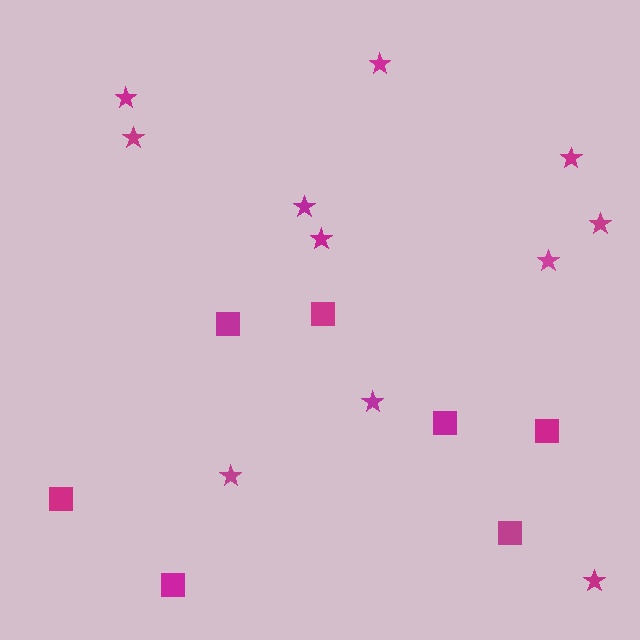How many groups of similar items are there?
There are 2 groups: one group of stars (11) and one group of squares (7).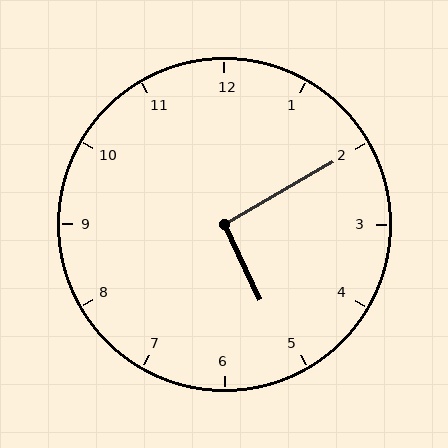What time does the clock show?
5:10.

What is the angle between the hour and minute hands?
Approximately 95 degrees.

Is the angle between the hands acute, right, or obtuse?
It is right.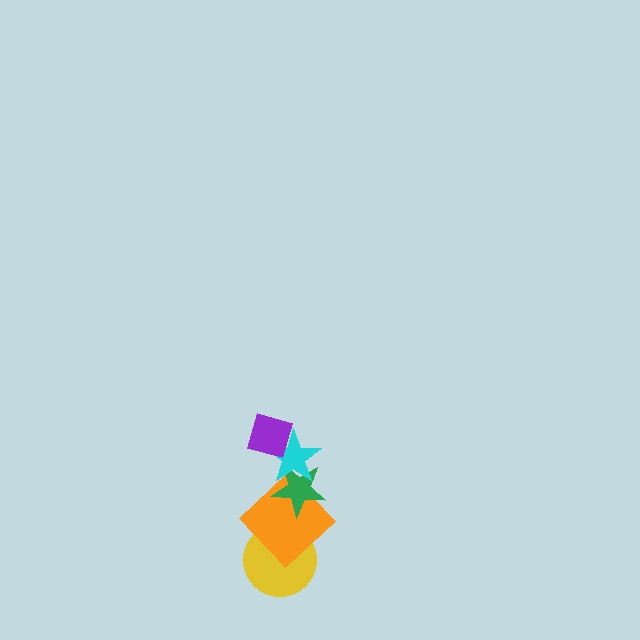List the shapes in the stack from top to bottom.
From top to bottom: the purple diamond, the cyan star, the green star, the orange diamond, the yellow circle.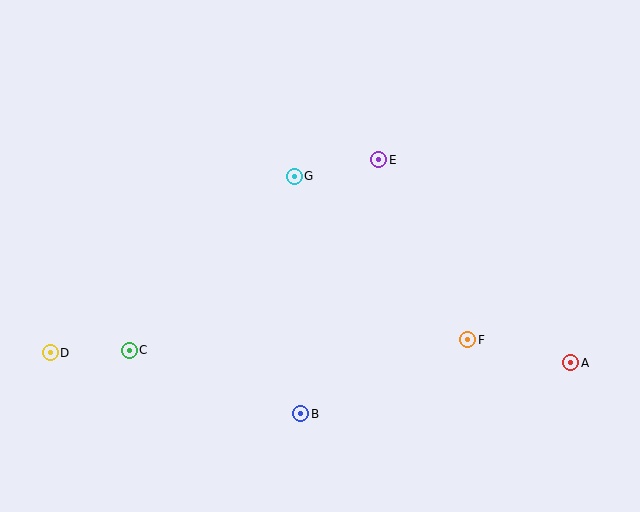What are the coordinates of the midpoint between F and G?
The midpoint between F and G is at (381, 258).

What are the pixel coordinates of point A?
Point A is at (571, 363).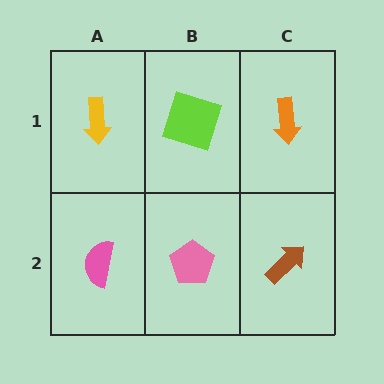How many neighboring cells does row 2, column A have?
2.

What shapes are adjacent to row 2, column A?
A yellow arrow (row 1, column A), a pink pentagon (row 2, column B).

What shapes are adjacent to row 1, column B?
A pink pentagon (row 2, column B), a yellow arrow (row 1, column A), an orange arrow (row 1, column C).